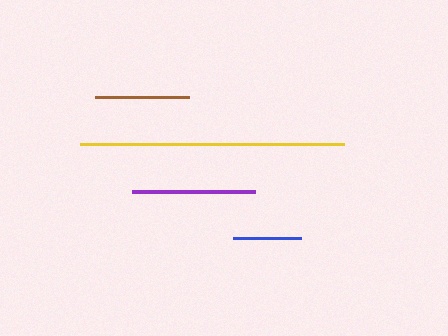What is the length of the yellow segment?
The yellow segment is approximately 264 pixels long.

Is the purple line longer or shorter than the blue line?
The purple line is longer than the blue line.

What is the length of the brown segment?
The brown segment is approximately 94 pixels long.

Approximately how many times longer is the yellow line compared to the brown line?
The yellow line is approximately 2.8 times the length of the brown line.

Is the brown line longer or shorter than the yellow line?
The yellow line is longer than the brown line.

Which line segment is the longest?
The yellow line is the longest at approximately 264 pixels.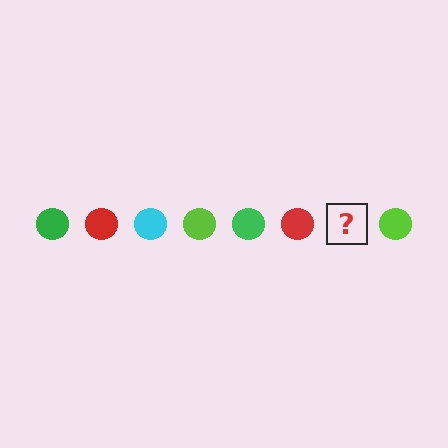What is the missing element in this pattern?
The missing element is a cyan circle.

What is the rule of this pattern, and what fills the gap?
The rule is that the pattern cycles through green, red, cyan, lime circles. The gap should be filled with a cyan circle.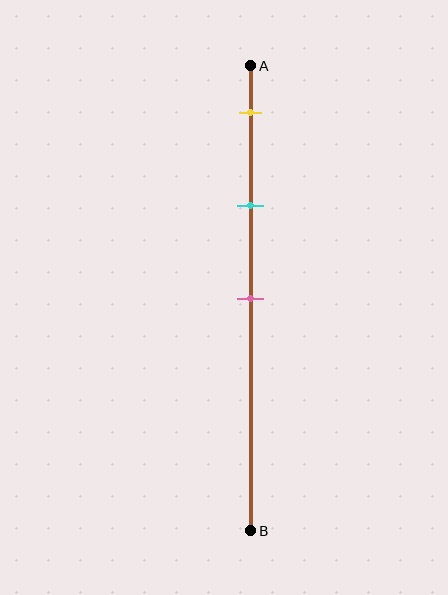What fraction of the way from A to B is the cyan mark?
The cyan mark is approximately 30% (0.3) of the way from A to B.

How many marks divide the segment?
There are 3 marks dividing the segment.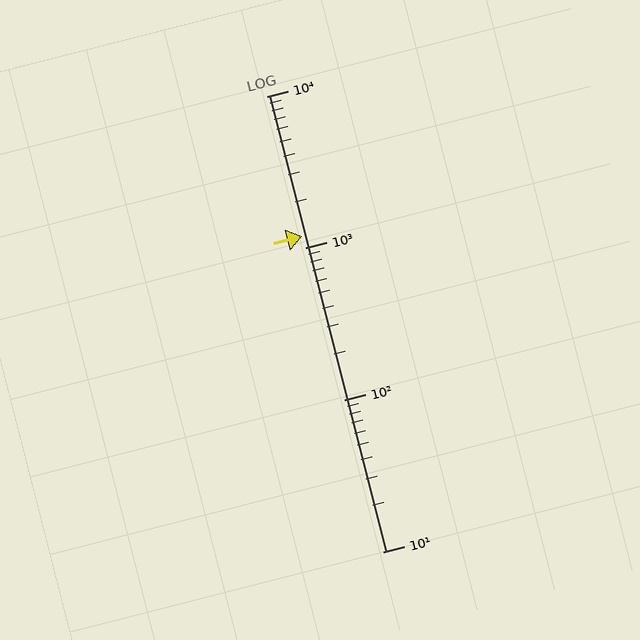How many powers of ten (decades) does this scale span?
The scale spans 3 decades, from 10 to 10000.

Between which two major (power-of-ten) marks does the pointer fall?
The pointer is between 1000 and 10000.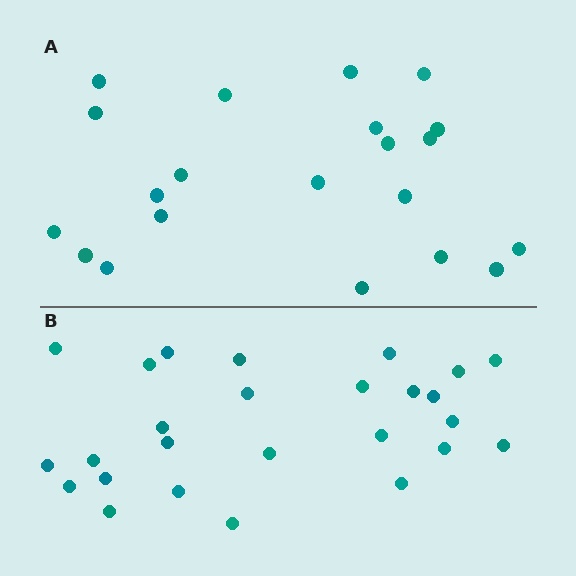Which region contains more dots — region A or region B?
Region B (the bottom region) has more dots.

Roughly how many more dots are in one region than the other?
Region B has about 5 more dots than region A.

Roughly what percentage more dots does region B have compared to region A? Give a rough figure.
About 25% more.